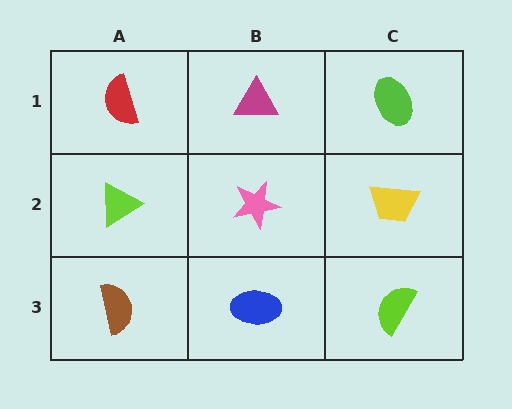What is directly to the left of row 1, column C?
A magenta triangle.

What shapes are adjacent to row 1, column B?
A pink star (row 2, column B), a red semicircle (row 1, column A), a lime ellipse (row 1, column C).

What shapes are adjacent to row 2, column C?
A lime ellipse (row 1, column C), a lime semicircle (row 3, column C), a pink star (row 2, column B).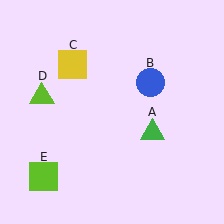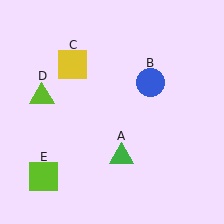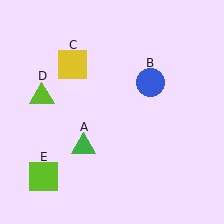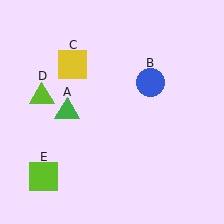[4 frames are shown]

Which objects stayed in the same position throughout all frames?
Blue circle (object B) and yellow square (object C) and lime triangle (object D) and lime square (object E) remained stationary.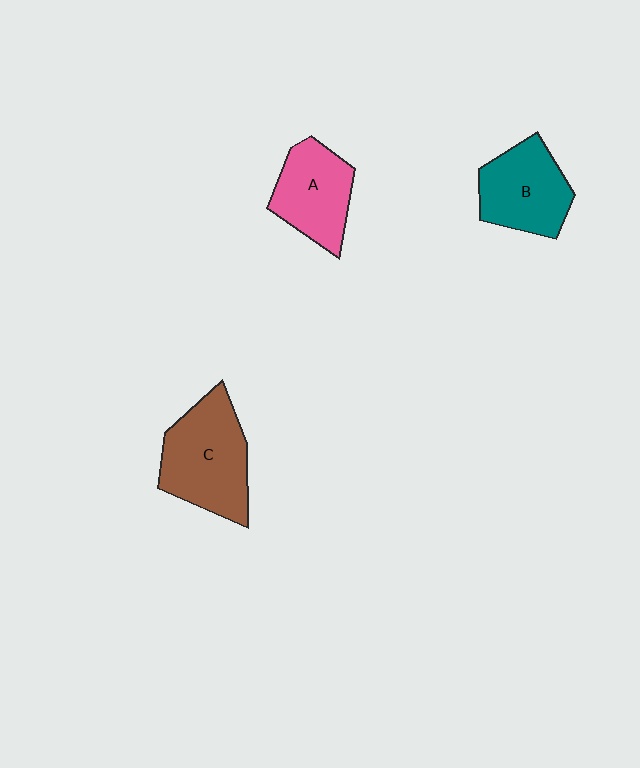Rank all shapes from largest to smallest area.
From largest to smallest: C (brown), B (teal), A (pink).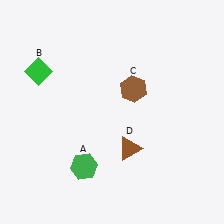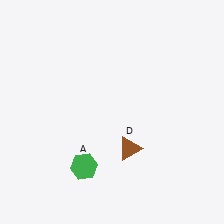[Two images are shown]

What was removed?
The green diamond (B), the brown hexagon (C) were removed in Image 2.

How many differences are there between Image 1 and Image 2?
There are 2 differences between the two images.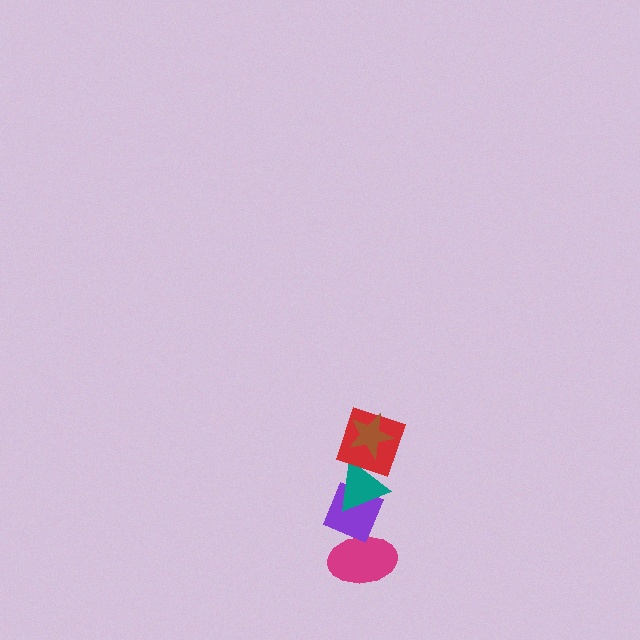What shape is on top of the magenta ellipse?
The purple diamond is on top of the magenta ellipse.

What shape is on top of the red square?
The brown star is on top of the red square.